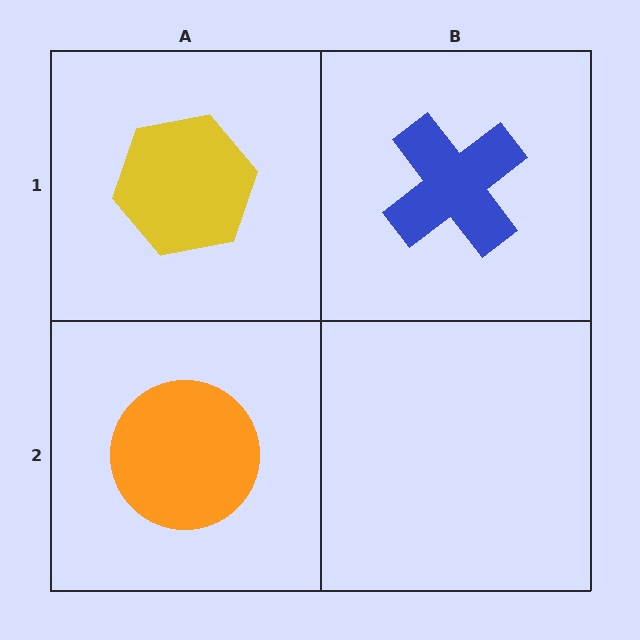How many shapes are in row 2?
1 shape.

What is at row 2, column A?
An orange circle.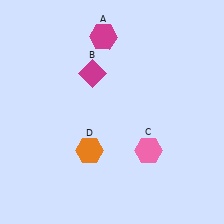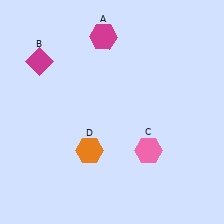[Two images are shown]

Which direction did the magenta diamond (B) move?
The magenta diamond (B) moved left.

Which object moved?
The magenta diamond (B) moved left.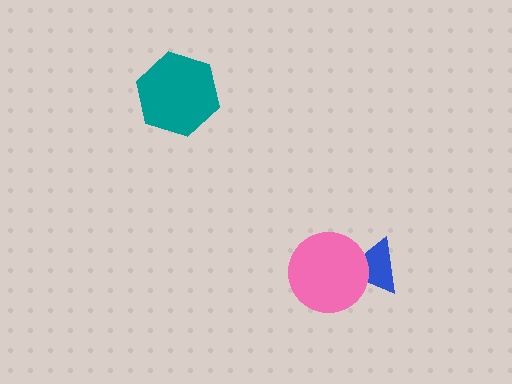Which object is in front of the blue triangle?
The pink circle is in front of the blue triangle.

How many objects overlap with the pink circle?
1 object overlaps with the pink circle.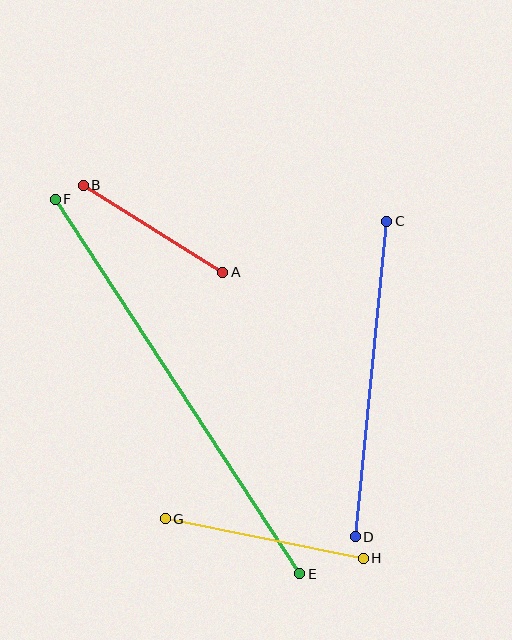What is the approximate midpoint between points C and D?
The midpoint is at approximately (371, 379) pixels.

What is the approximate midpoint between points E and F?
The midpoint is at approximately (177, 386) pixels.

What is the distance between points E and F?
The distance is approximately 447 pixels.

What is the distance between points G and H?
The distance is approximately 202 pixels.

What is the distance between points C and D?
The distance is approximately 317 pixels.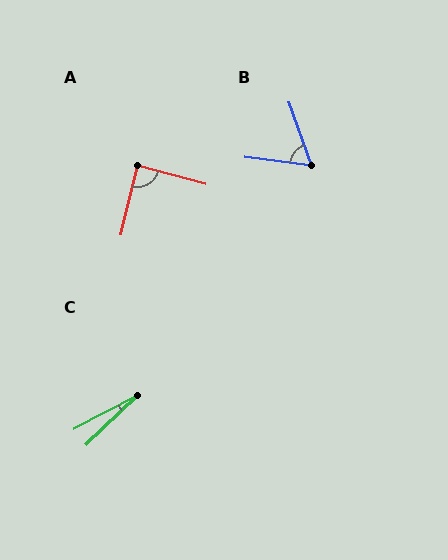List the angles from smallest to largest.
C (16°), B (63°), A (89°).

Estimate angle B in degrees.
Approximately 63 degrees.